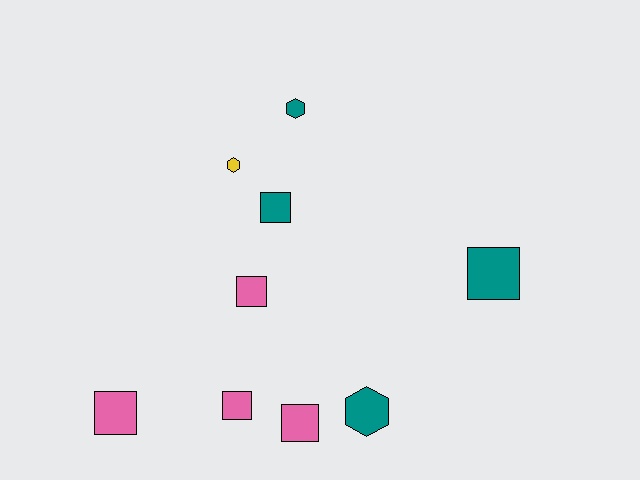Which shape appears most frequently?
Square, with 6 objects.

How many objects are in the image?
There are 9 objects.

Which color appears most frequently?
Teal, with 4 objects.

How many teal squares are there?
There are 2 teal squares.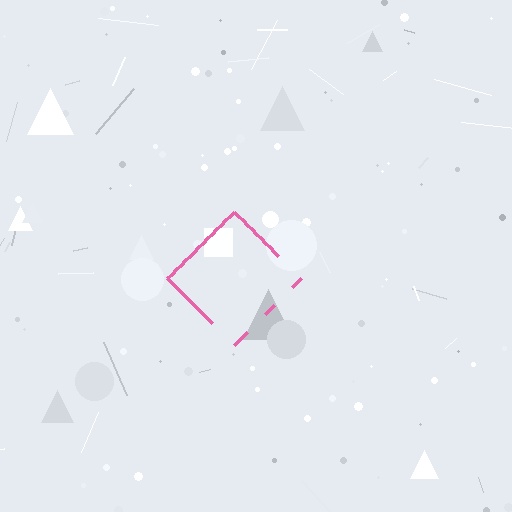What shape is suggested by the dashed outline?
The dashed outline suggests a diamond.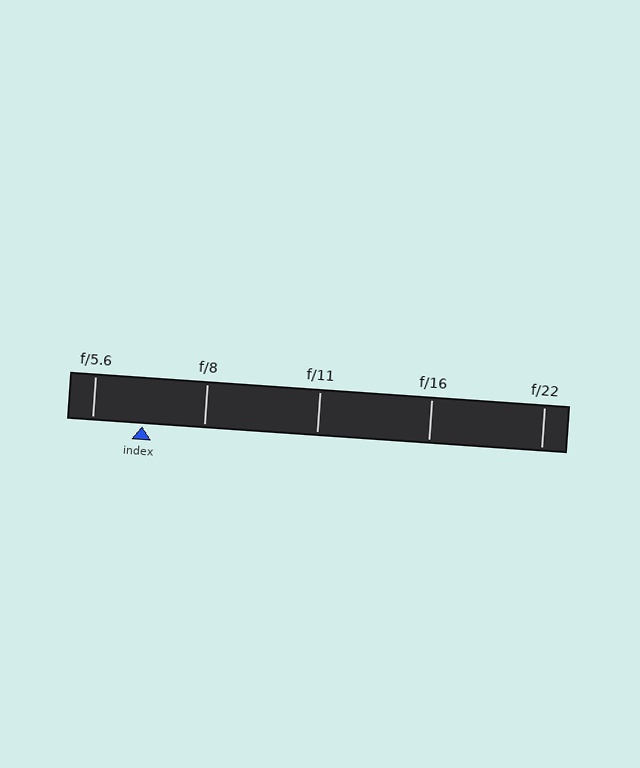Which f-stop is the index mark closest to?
The index mark is closest to f/5.6.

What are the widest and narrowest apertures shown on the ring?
The widest aperture shown is f/5.6 and the narrowest is f/22.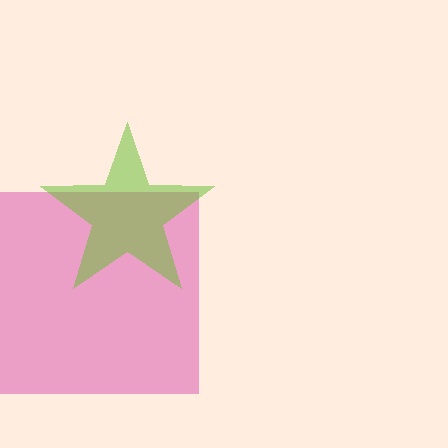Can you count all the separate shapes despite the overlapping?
Yes, there are 2 separate shapes.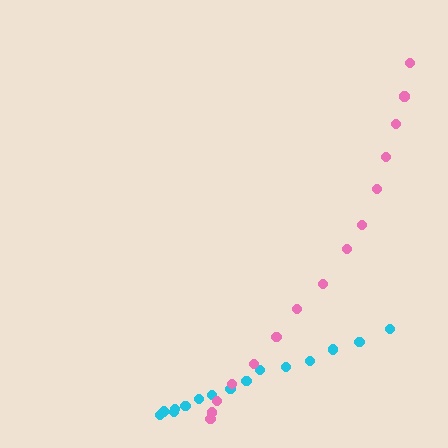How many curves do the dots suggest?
There are 2 distinct paths.